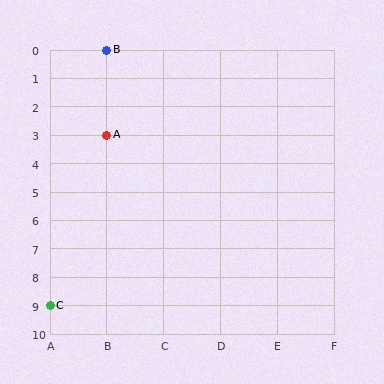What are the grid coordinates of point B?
Point B is at grid coordinates (B, 0).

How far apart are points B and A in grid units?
Points B and A are 3 rows apart.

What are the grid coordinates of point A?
Point A is at grid coordinates (B, 3).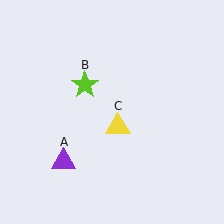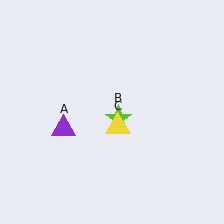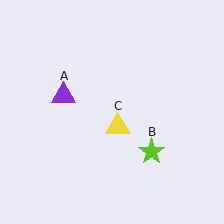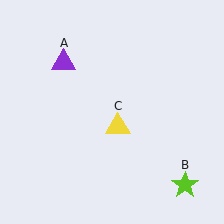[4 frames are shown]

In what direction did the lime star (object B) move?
The lime star (object B) moved down and to the right.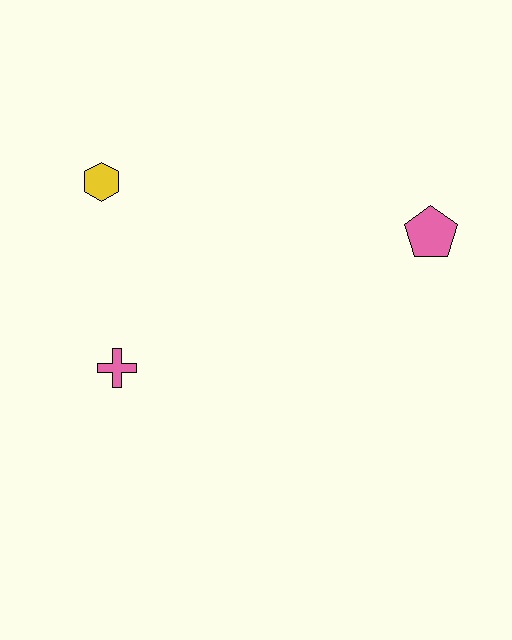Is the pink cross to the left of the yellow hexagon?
No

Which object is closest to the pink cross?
The yellow hexagon is closest to the pink cross.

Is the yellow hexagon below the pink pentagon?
No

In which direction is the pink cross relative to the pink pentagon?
The pink cross is to the left of the pink pentagon.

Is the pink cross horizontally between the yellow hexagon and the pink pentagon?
Yes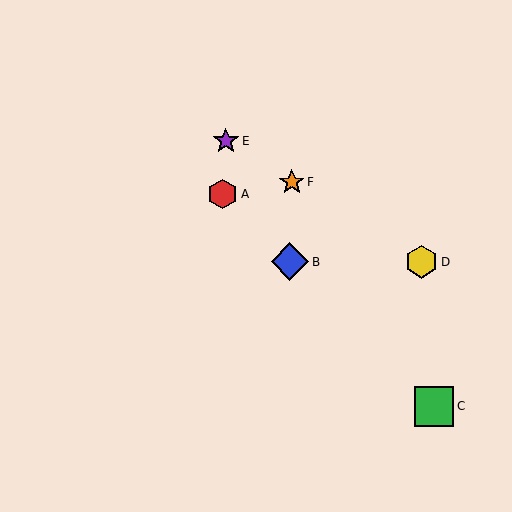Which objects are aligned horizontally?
Objects B, D are aligned horizontally.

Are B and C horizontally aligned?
No, B is at y≈262 and C is at y≈406.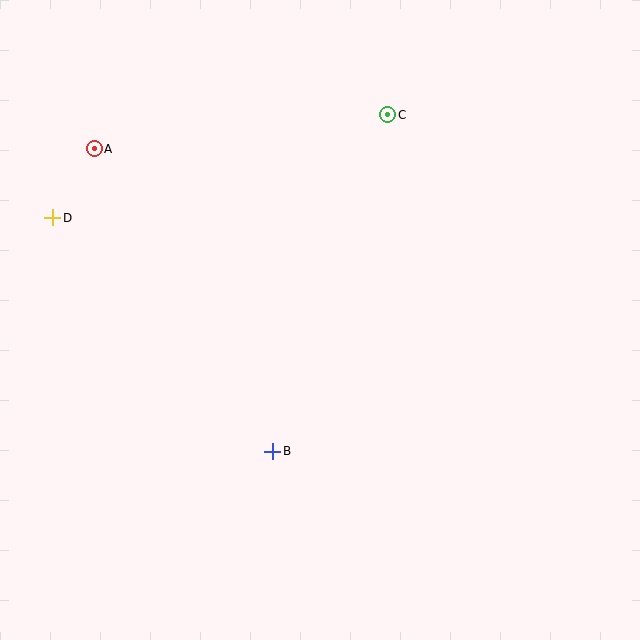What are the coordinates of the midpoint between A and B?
The midpoint between A and B is at (183, 300).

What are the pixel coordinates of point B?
Point B is at (273, 451).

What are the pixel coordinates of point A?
Point A is at (94, 149).